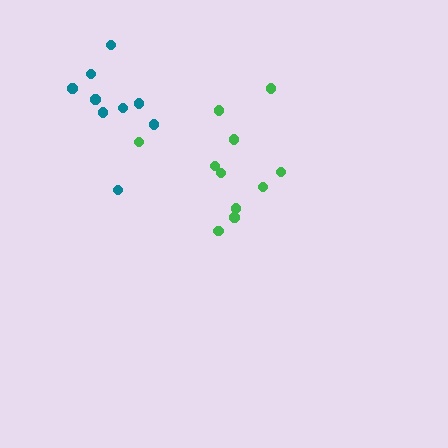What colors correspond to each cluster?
The clusters are colored: green, teal.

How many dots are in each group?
Group 1: 11 dots, Group 2: 9 dots (20 total).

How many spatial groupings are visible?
There are 2 spatial groupings.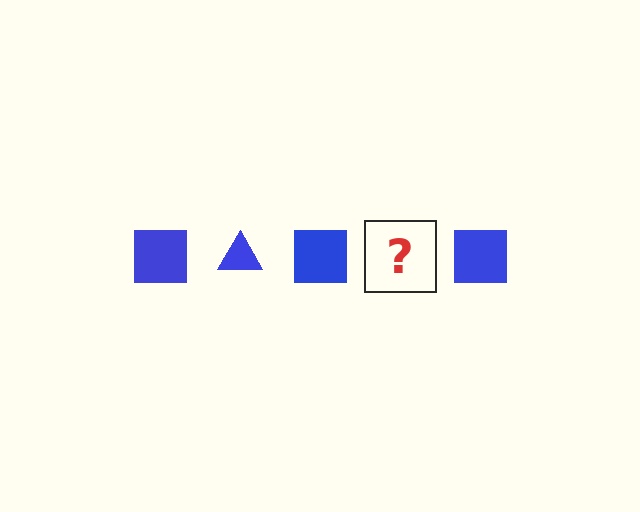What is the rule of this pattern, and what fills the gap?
The rule is that the pattern cycles through square, triangle shapes in blue. The gap should be filled with a blue triangle.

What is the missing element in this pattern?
The missing element is a blue triangle.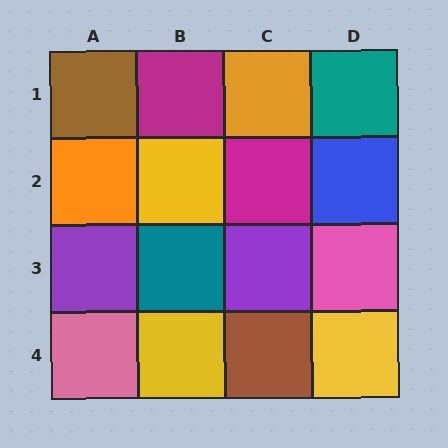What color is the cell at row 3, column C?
Purple.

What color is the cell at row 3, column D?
Pink.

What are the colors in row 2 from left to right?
Orange, yellow, magenta, blue.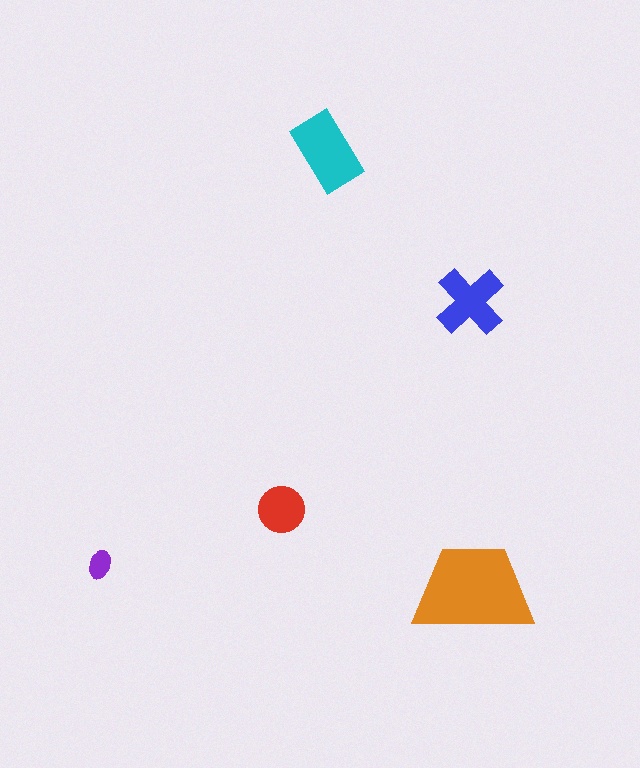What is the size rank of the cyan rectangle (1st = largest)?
2nd.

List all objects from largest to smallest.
The orange trapezoid, the cyan rectangle, the blue cross, the red circle, the purple ellipse.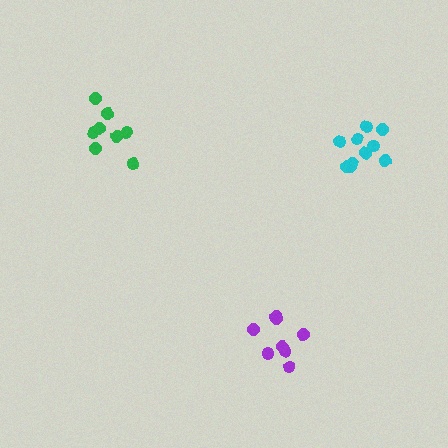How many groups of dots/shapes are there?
There are 3 groups.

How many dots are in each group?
Group 1: 10 dots, Group 2: 8 dots, Group 3: 8 dots (26 total).